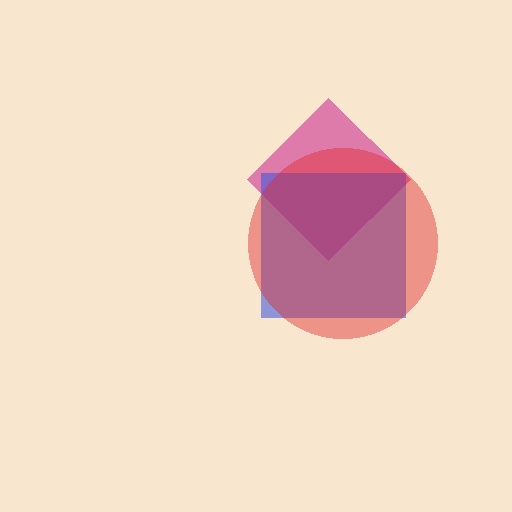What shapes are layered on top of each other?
The layered shapes are: a magenta diamond, a blue square, a red circle.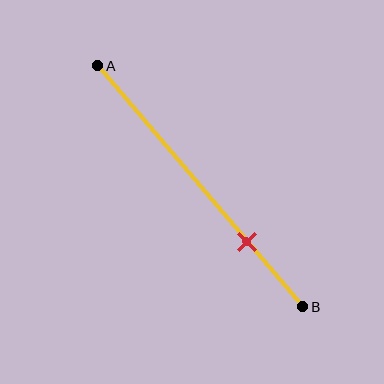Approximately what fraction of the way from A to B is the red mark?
The red mark is approximately 75% of the way from A to B.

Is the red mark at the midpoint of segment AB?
No, the mark is at about 75% from A, not at the 50% midpoint.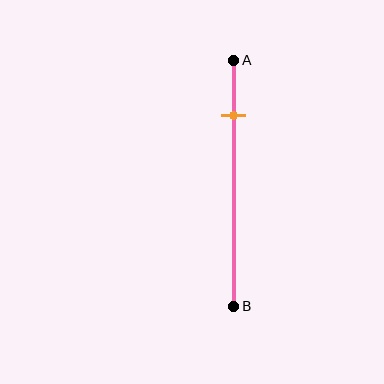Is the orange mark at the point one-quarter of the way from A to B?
Yes, the mark is approximately at the one-quarter point.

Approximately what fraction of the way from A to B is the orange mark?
The orange mark is approximately 20% of the way from A to B.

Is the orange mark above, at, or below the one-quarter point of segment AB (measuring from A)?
The orange mark is approximately at the one-quarter point of segment AB.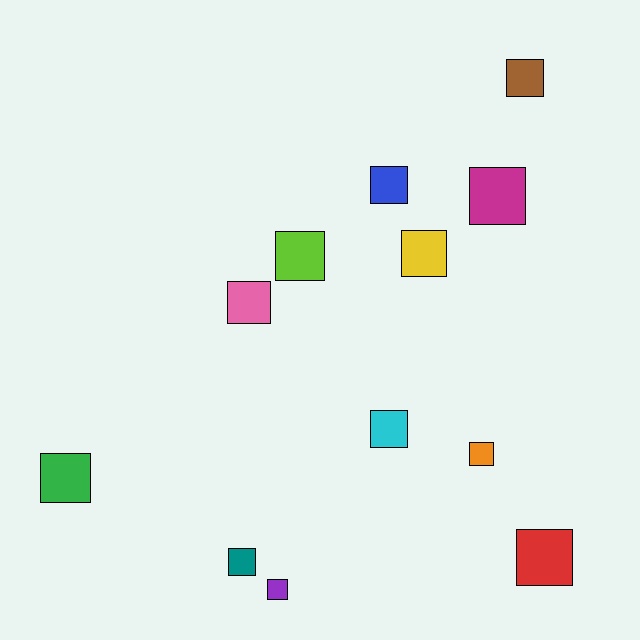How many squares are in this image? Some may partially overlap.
There are 12 squares.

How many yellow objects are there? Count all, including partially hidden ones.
There is 1 yellow object.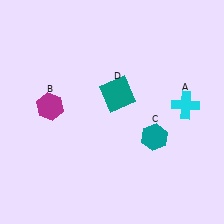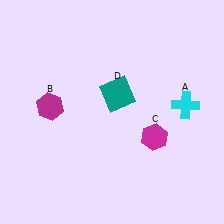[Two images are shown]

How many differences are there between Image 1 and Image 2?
There is 1 difference between the two images.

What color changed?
The hexagon (C) changed from teal in Image 1 to magenta in Image 2.